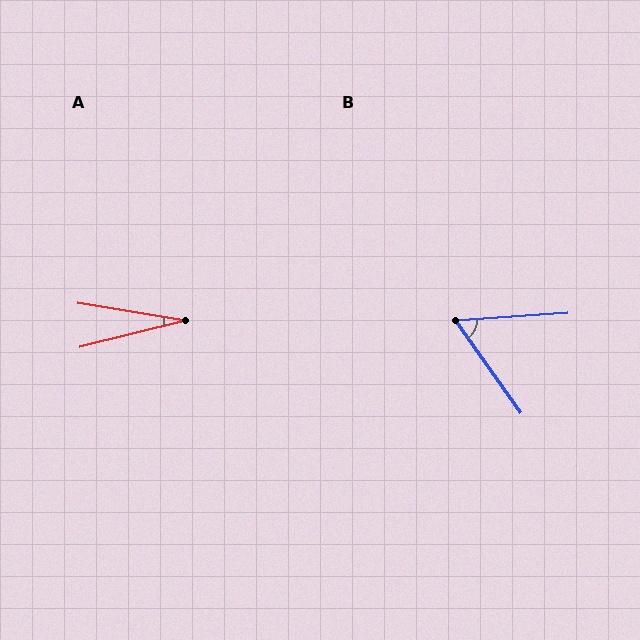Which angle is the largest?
B, at approximately 58 degrees.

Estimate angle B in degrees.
Approximately 58 degrees.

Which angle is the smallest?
A, at approximately 23 degrees.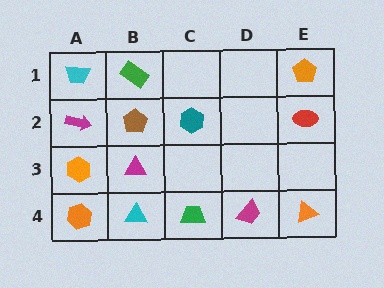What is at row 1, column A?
A cyan trapezoid.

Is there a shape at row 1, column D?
No, that cell is empty.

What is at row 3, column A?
An orange hexagon.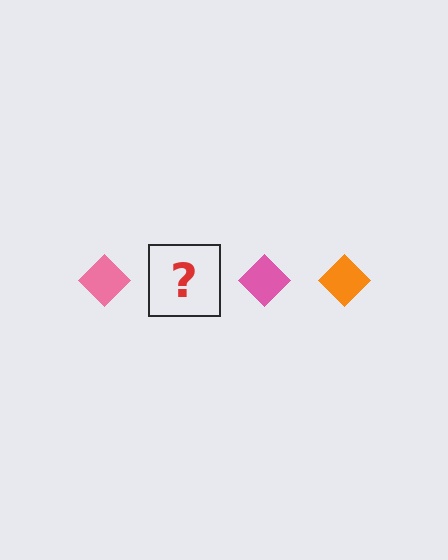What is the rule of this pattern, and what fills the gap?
The rule is that the pattern cycles through pink, orange diamonds. The gap should be filled with an orange diamond.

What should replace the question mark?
The question mark should be replaced with an orange diamond.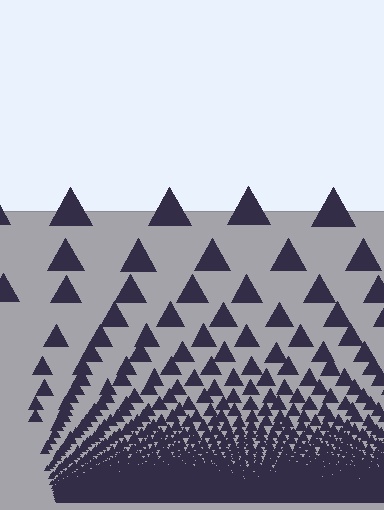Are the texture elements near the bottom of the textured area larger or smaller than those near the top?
Smaller. The gradient is inverted — elements near the bottom are smaller and denser.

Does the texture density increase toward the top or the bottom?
Density increases toward the bottom.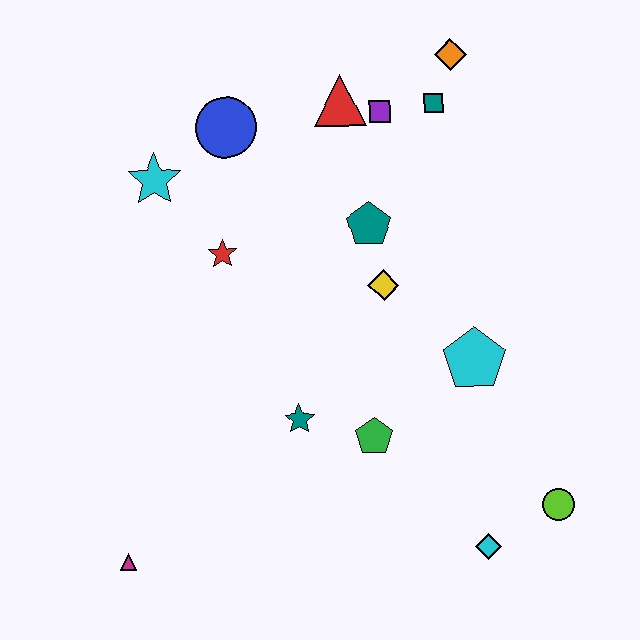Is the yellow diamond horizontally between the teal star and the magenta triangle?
No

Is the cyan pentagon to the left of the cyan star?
No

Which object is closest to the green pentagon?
The teal star is closest to the green pentagon.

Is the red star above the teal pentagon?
No